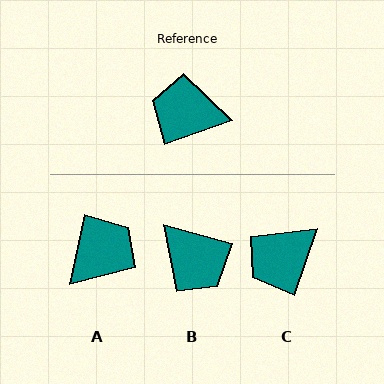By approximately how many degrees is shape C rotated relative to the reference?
Approximately 52 degrees counter-clockwise.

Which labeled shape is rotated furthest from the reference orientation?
B, about 145 degrees away.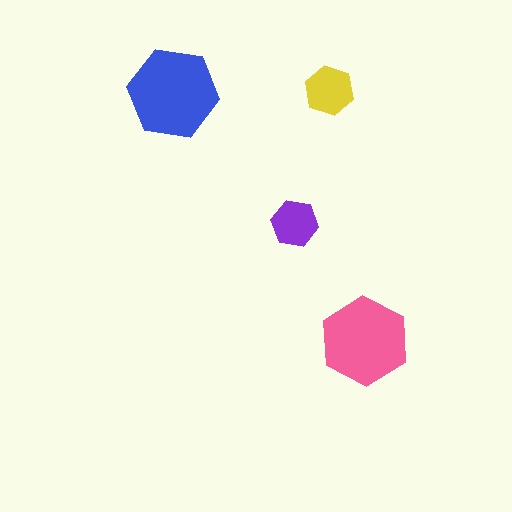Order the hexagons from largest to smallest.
the blue one, the pink one, the yellow one, the purple one.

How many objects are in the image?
There are 4 objects in the image.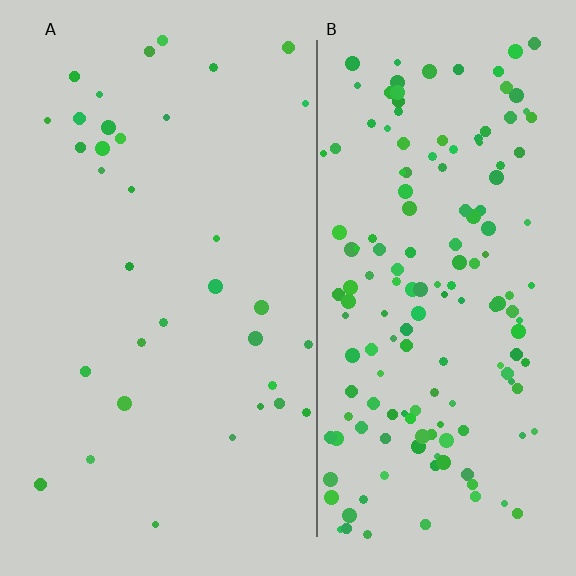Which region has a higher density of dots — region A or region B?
B (the right).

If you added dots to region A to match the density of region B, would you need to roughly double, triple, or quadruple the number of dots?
Approximately quadruple.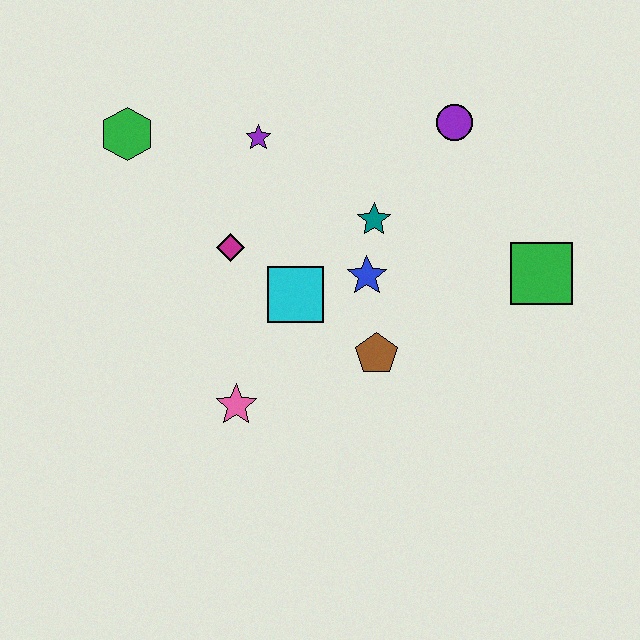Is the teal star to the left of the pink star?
No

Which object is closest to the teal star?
The blue star is closest to the teal star.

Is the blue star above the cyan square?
Yes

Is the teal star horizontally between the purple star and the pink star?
No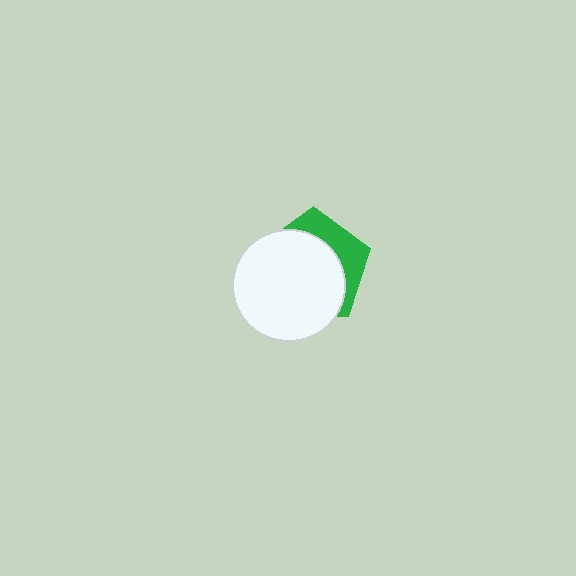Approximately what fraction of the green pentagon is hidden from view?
Roughly 70% of the green pentagon is hidden behind the white circle.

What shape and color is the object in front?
The object in front is a white circle.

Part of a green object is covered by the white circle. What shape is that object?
It is a pentagon.